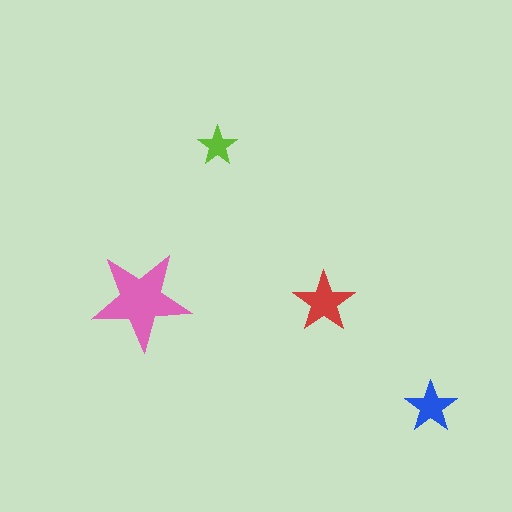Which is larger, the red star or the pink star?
The pink one.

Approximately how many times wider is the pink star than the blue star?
About 2 times wider.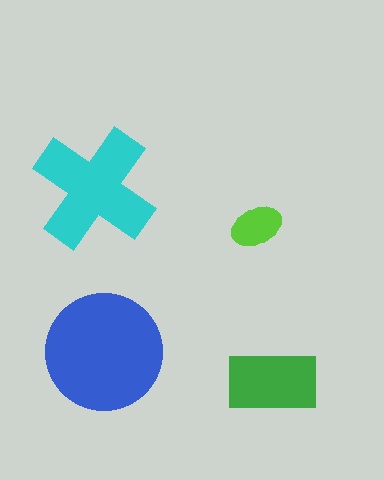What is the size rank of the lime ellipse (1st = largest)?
4th.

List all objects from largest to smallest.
The blue circle, the cyan cross, the green rectangle, the lime ellipse.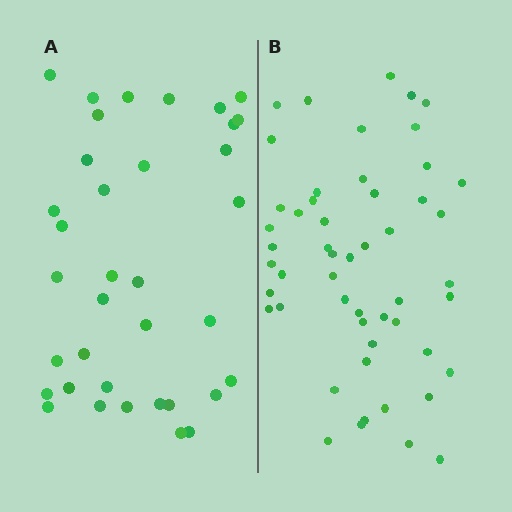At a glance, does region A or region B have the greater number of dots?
Region B (the right region) has more dots.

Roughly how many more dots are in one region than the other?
Region B has approximately 15 more dots than region A.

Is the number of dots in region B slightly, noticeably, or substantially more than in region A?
Region B has noticeably more, but not dramatically so. The ratio is roughly 1.4 to 1.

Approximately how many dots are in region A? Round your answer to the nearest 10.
About 40 dots. (The exact count is 36, which rounds to 40.)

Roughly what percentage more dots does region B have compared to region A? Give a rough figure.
About 45% more.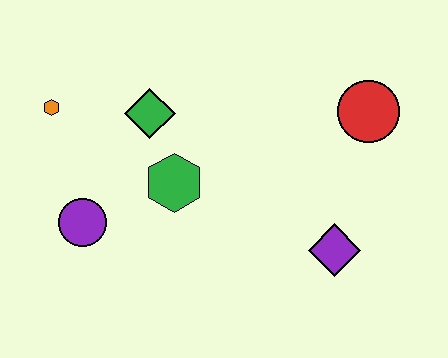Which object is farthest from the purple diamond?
The orange hexagon is farthest from the purple diamond.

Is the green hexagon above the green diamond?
No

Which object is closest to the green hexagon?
The green diamond is closest to the green hexagon.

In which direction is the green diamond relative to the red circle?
The green diamond is to the left of the red circle.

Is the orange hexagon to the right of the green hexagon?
No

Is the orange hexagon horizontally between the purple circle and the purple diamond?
No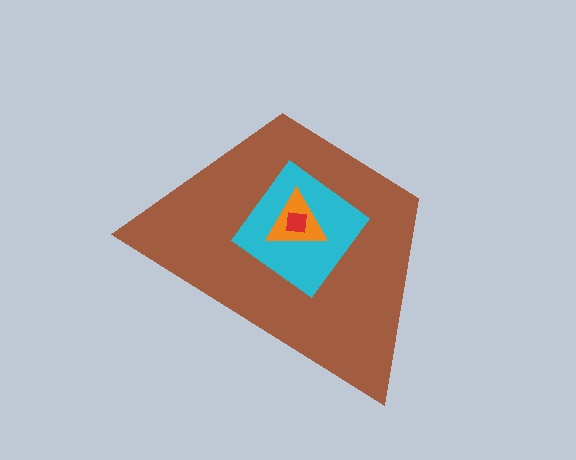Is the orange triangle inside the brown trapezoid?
Yes.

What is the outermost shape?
The brown trapezoid.